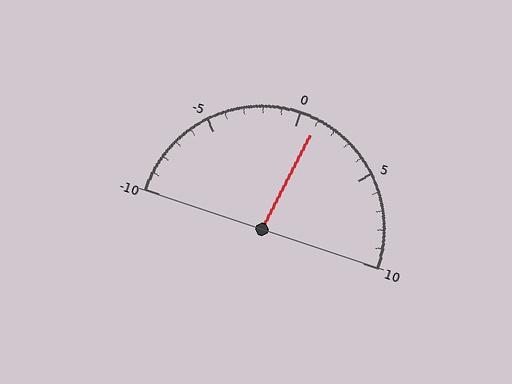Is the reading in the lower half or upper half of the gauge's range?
The reading is in the upper half of the range (-10 to 10).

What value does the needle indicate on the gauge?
The needle indicates approximately 1.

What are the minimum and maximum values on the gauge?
The gauge ranges from -10 to 10.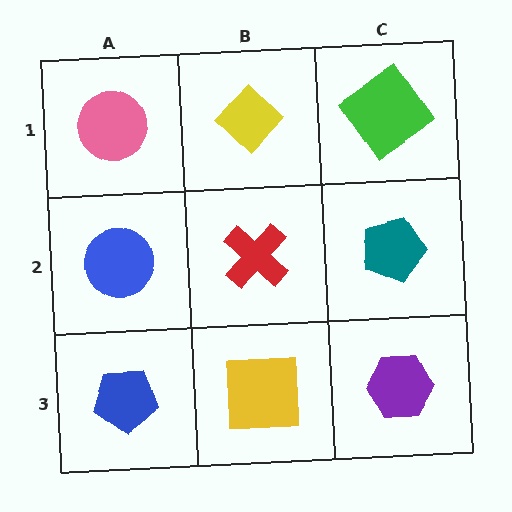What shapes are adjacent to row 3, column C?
A teal pentagon (row 2, column C), a yellow square (row 3, column B).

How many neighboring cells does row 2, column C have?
3.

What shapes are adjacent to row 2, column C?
A green diamond (row 1, column C), a purple hexagon (row 3, column C), a red cross (row 2, column B).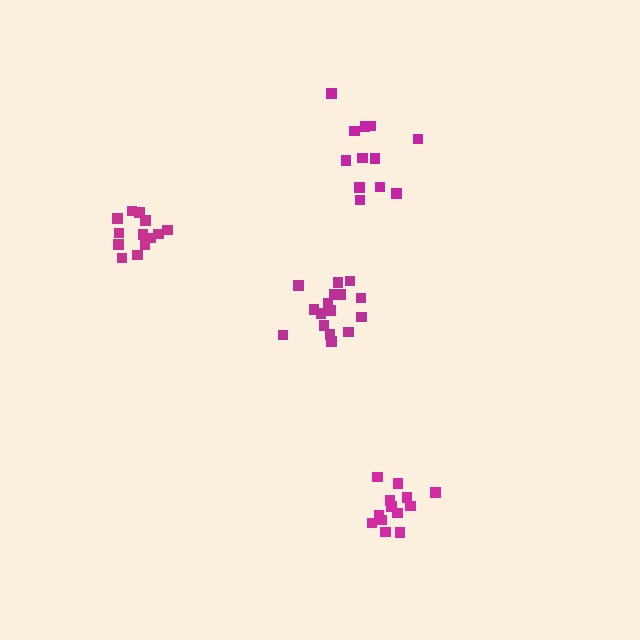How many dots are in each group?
Group 1: 13 dots, Group 2: 13 dots, Group 3: 16 dots, Group 4: 12 dots (54 total).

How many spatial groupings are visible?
There are 4 spatial groupings.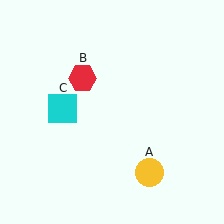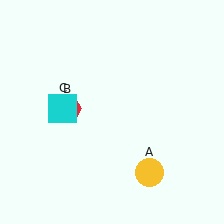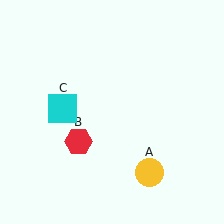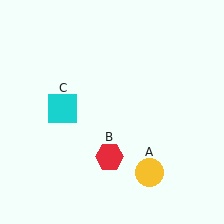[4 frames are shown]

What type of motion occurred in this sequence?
The red hexagon (object B) rotated counterclockwise around the center of the scene.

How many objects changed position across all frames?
1 object changed position: red hexagon (object B).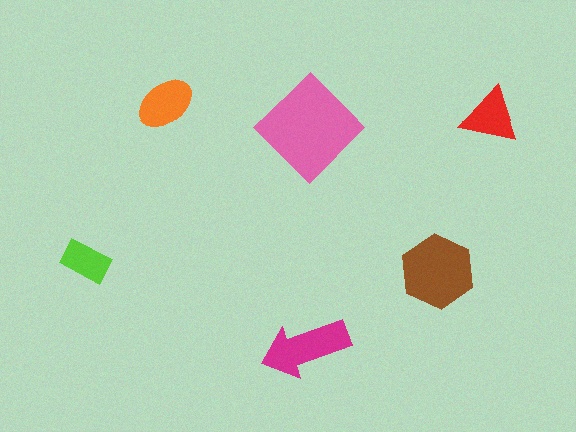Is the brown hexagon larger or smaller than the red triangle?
Larger.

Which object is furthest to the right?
The red triangle is rightmost.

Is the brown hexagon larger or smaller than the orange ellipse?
Larger.